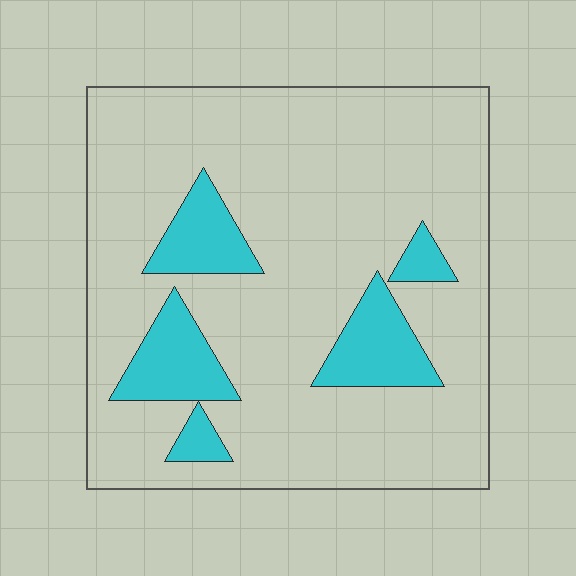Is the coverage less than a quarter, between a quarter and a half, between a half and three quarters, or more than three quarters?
Less than a quarter.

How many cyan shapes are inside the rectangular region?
5.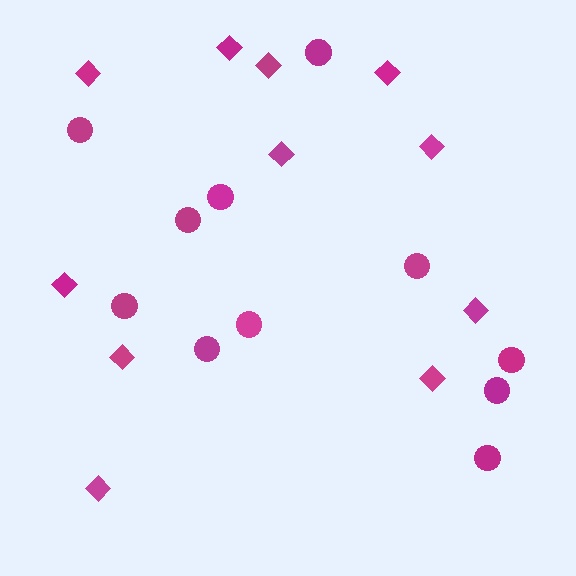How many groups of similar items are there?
There are 2 groups: one group of diamonds (11) and one group of circles (11).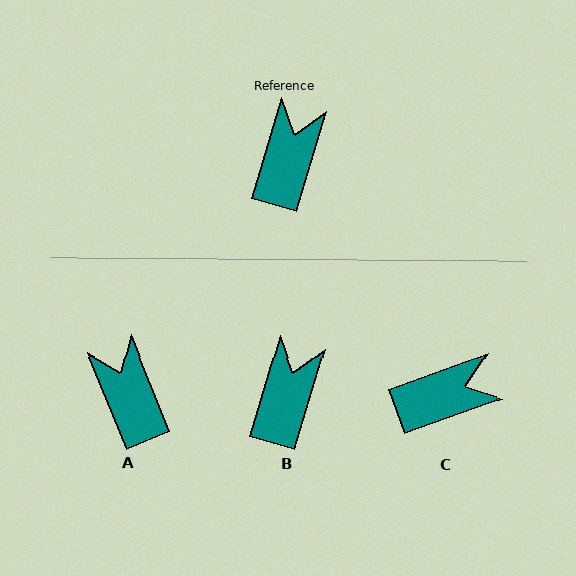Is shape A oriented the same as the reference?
No, it is off by about 39 degrees.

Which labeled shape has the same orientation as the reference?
B.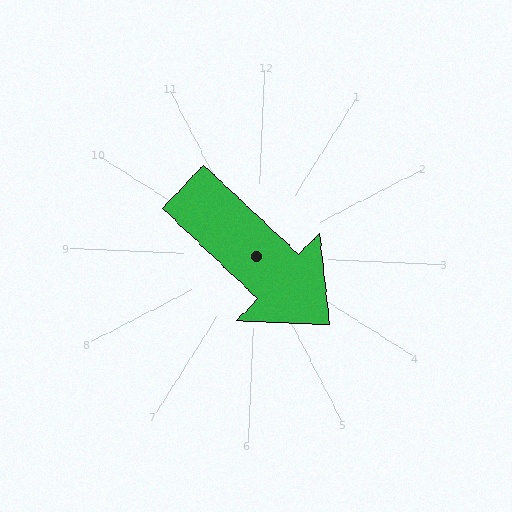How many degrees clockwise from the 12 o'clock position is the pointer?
Approximately 131 degrees.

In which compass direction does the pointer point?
Southeast.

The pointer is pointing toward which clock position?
Roughly 4 o'clock.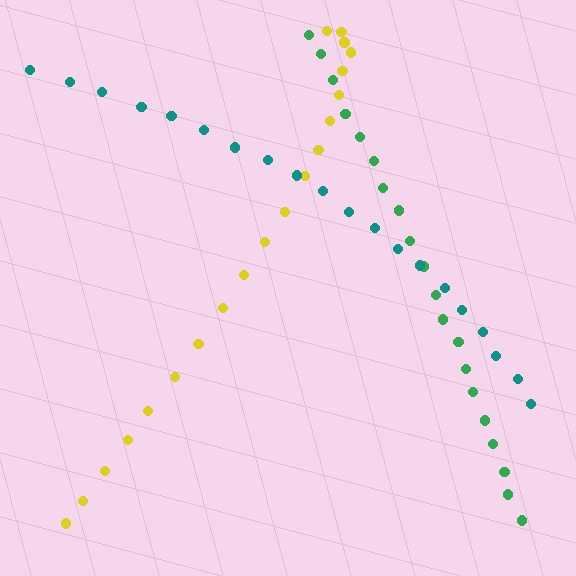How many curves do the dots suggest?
There are 3 distinct paths.